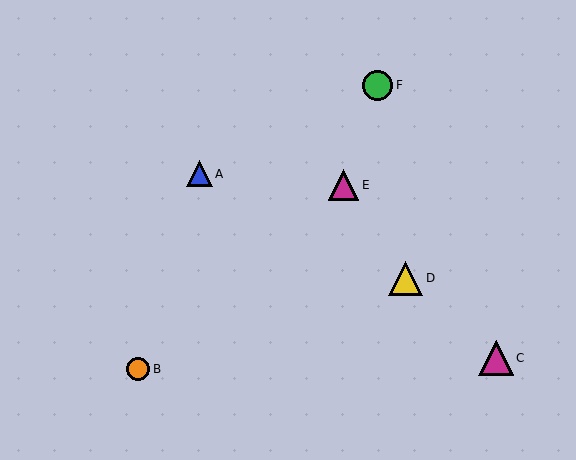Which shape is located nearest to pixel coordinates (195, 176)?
The blue triangle (labeled A) at (199, 174) is nearest to that location.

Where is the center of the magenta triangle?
The center of the magenta triangle is at (496, 358).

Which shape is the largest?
The magenta triangle (labeled C) is the largest.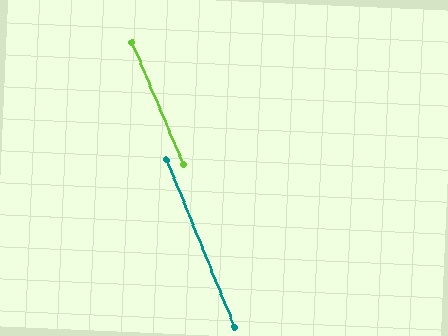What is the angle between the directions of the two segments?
Approximately 0 degrees.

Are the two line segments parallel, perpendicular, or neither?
Parallel — their directions differ by only 0.1°.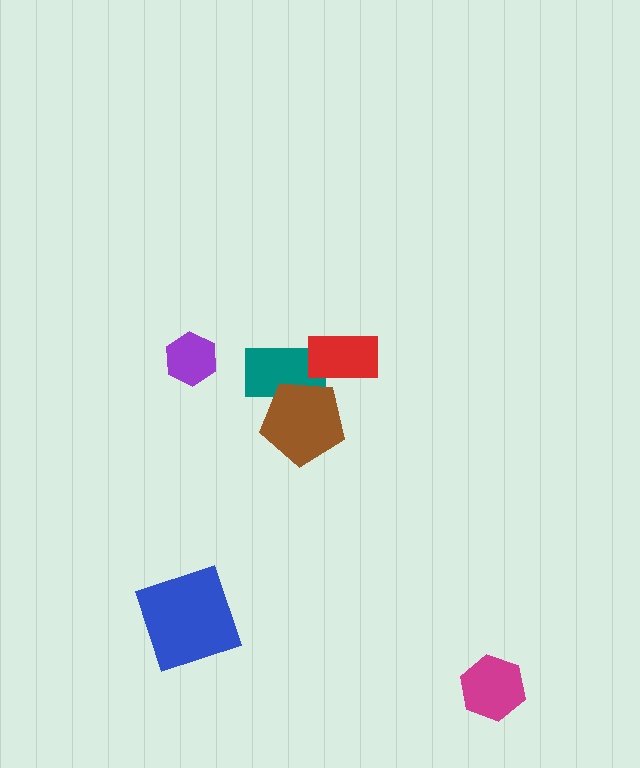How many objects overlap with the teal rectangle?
2 objects overlap with the teal rectangle.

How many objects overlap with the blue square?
0 objects overlap with the blue square.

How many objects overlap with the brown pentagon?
1 object overlaps with the brown pentagon.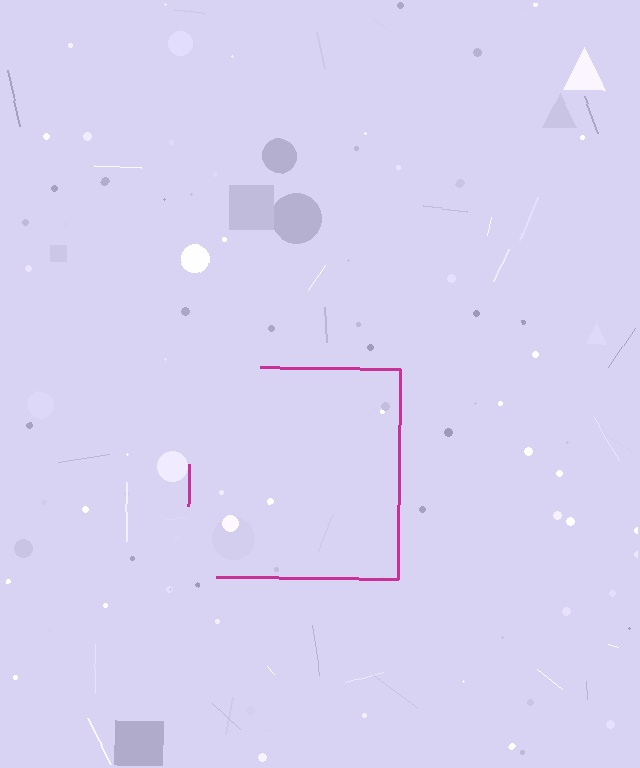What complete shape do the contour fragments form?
The contour fragments form a square.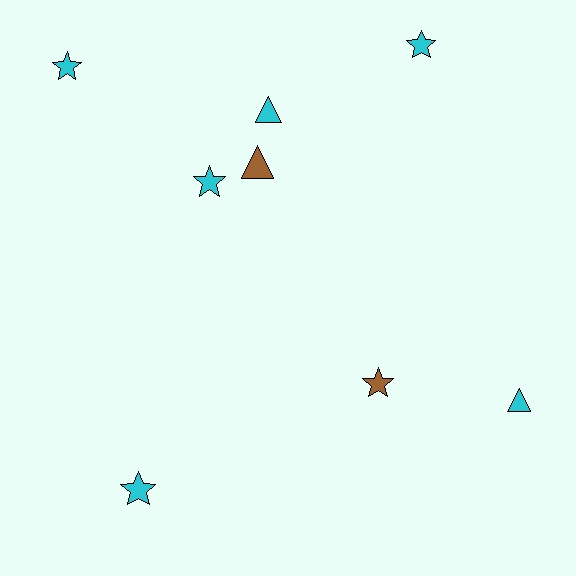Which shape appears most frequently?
Star, with 5 objects.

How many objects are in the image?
There are 8 objects.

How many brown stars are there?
There is 1 brown star.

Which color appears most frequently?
Cyan, with 6 objects.